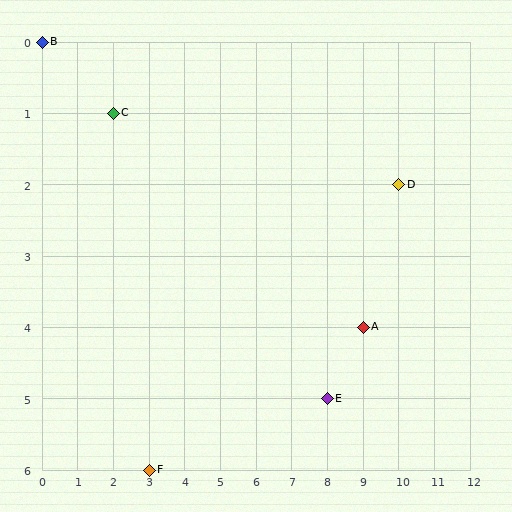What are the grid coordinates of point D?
Point D is at grid coordinates (10, 2).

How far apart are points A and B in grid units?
Points A and B are 9 columns and 4 rows apart (about 9.8 grid units diagonally).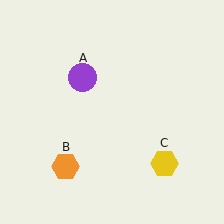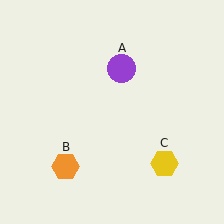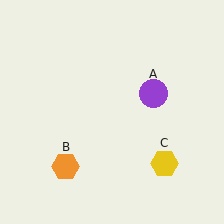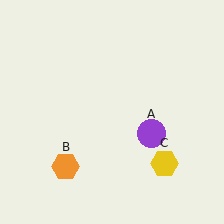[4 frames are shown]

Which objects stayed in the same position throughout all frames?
Orange hexagon (object B) and yellow hexagon (object C) remained stationary.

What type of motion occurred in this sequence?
The purple circle (object A) rotated clockwise around the center of the scene.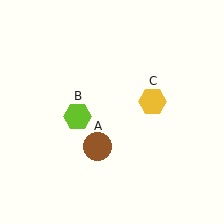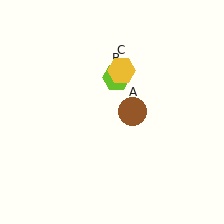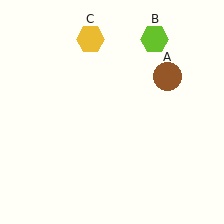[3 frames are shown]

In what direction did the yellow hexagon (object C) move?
The yellow hexagon (object C) moved up and to the left.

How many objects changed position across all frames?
3 objects changed position: brown circle (object A), lime hexagon (object B), yellow hexagon (object C).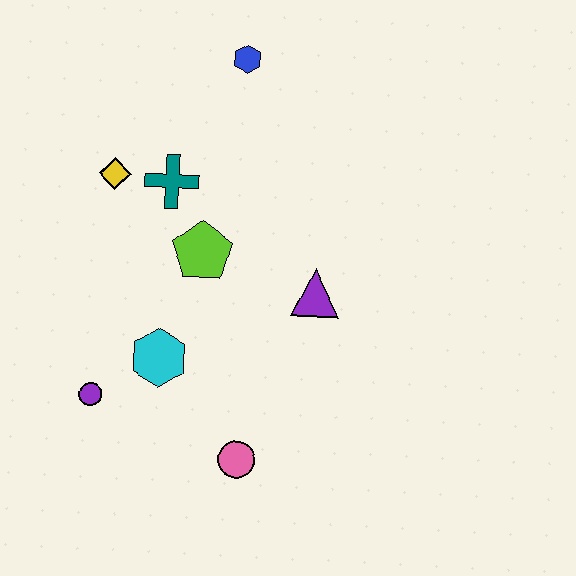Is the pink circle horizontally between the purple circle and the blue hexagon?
No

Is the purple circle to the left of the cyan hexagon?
Yes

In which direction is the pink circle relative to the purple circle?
The pink circle is to the right of the purple circle.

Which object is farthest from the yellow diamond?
The pink circle is farthest from the yellow diamond.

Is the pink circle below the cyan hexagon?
Yes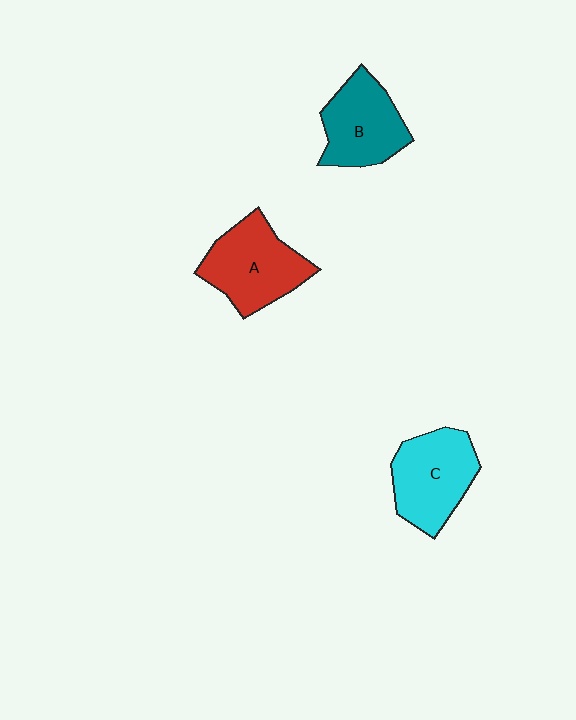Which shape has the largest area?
Shape A (red).